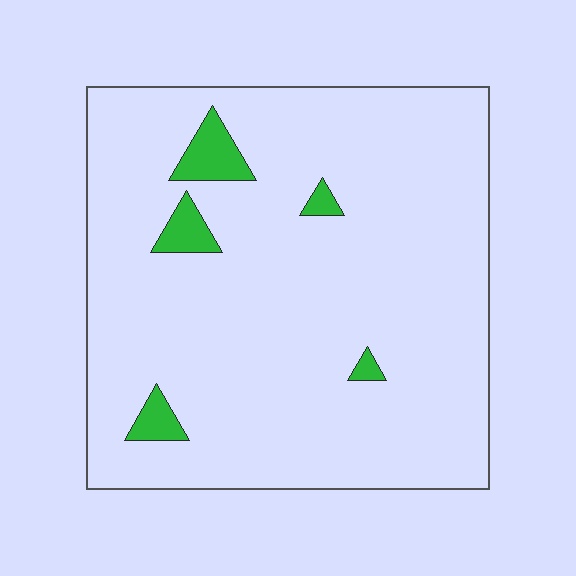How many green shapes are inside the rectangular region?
5.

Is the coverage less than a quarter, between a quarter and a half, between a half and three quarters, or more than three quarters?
Less than a quarter.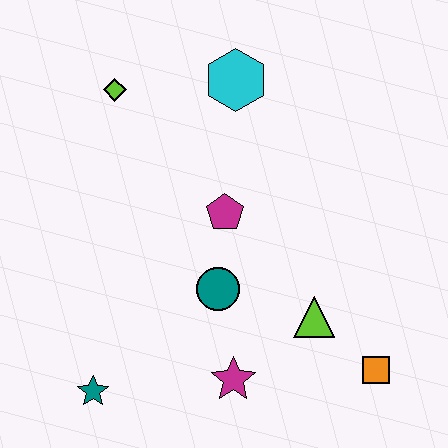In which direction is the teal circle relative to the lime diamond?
The teal circle is below the lime diamond.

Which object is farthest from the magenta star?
The lime diamond is farthest from the magenta star.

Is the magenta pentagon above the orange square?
Yes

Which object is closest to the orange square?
The lime triangle is closest to the orange square.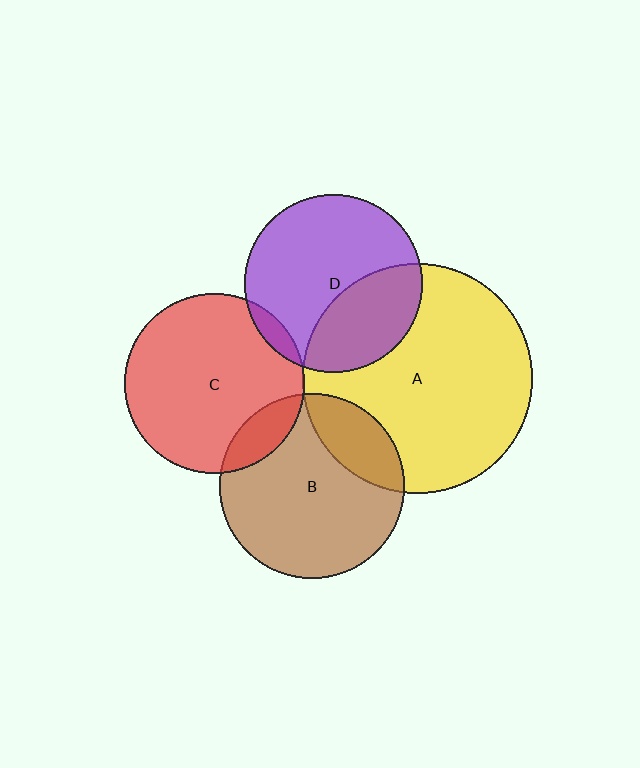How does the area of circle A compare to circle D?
Approximately 1.7 times.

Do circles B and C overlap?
Yes.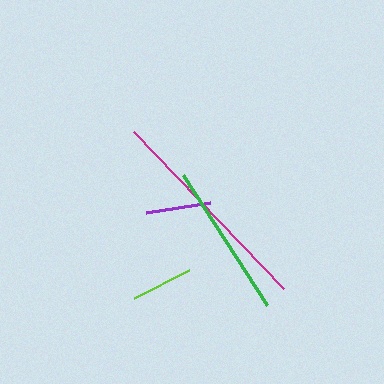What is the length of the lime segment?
The lime segment is approximately 62 pixels long.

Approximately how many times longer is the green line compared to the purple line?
The green line is approximately 2.4 times the length of the purple line.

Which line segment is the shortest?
The lime line is the shortest at approximately 62 pixels.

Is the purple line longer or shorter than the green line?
The green line is longer than the purple line.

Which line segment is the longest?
The magenta line is the longest at approximately 217 pixels.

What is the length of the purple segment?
The purple segment is approximately 65 pixels long.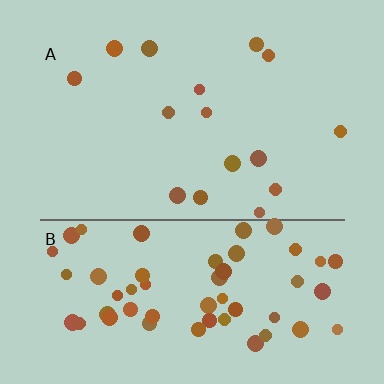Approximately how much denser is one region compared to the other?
Approximately 3.8× — region B over region A.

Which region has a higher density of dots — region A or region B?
B (the bottom).